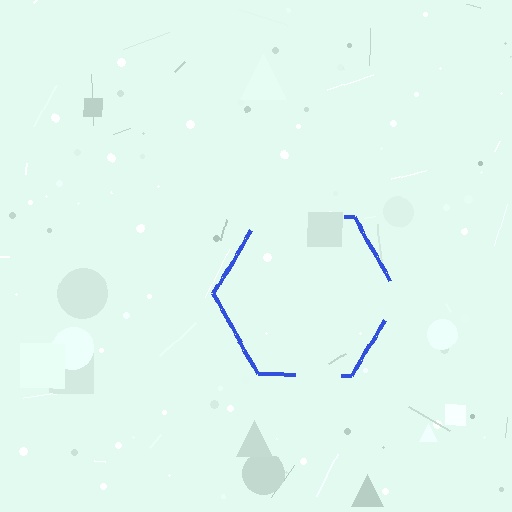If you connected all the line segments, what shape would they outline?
They would outline a hexagon.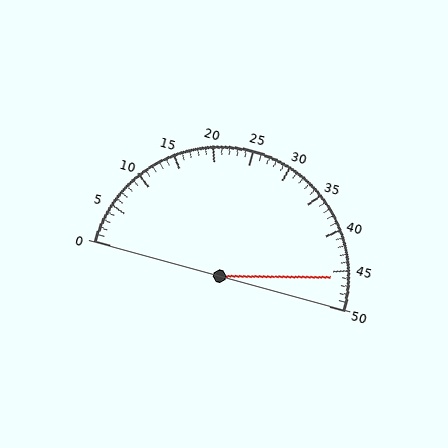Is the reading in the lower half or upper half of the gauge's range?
The reading is in the upper half of the range (0 to 50).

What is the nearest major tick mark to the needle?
The nearest major tick mark is 45.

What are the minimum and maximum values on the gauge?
The gauge ranges from 0 to 50.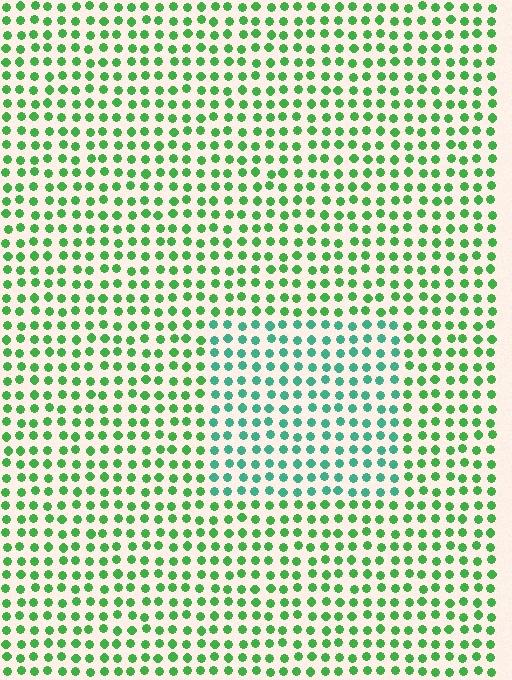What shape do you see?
I see a rectangle.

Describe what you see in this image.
The image is filled with small green elements in a uniform arrangement. A rectangle-shaped region is visible where the elements are tinted to a slightly different hue, forming a subtle color boundary.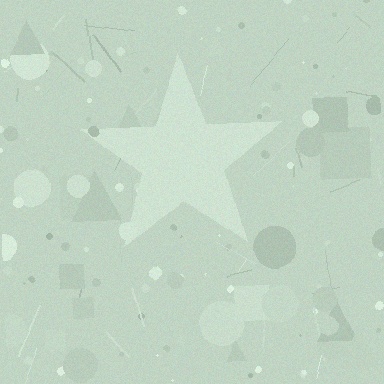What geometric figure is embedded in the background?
A star is embedded in the background.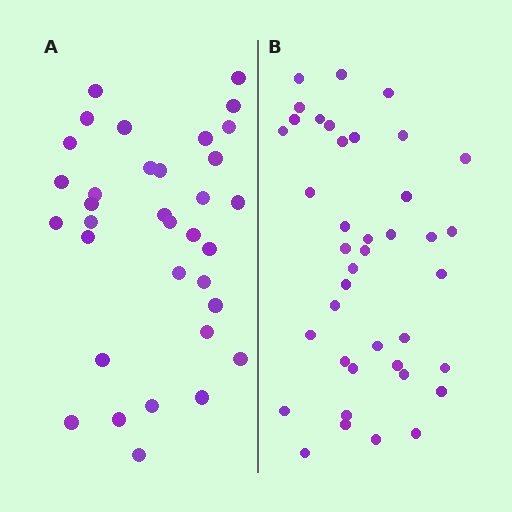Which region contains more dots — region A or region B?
Region B (the right region) has more dots.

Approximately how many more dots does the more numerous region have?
Region B has about 6 more dots than region A.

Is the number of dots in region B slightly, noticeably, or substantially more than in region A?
Region B has only slightly more — the two regions are fairly close. The ratio is roughly 1.2 to 1.